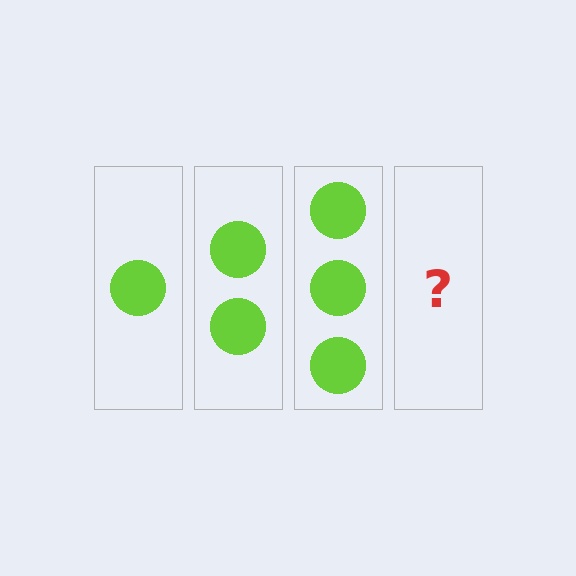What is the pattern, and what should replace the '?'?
The pattern is that each step adds one more circle. The '?' should be 4 circles.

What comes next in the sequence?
The next element should be 4 circles.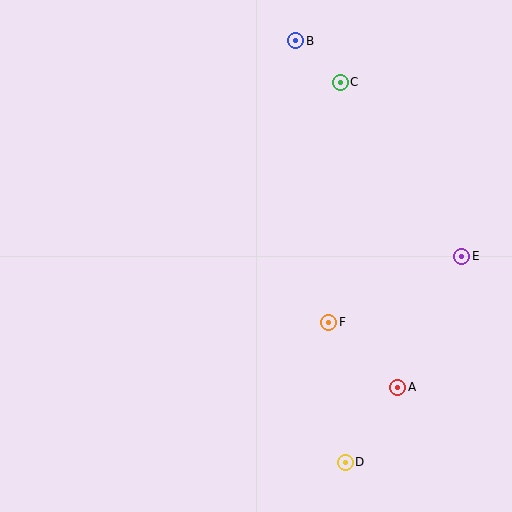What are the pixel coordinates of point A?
Point A is at (398, 387).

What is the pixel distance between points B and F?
The distance between B and F is 284 pixels.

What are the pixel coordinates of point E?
Point E is at (462, 256).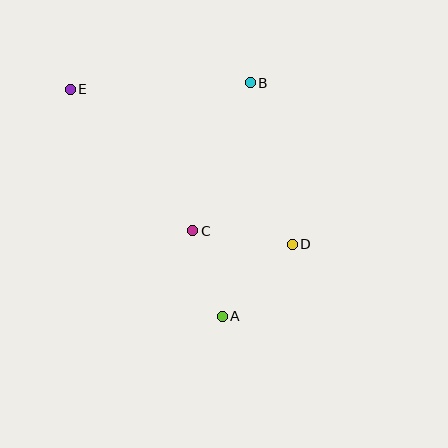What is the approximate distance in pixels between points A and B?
The distance between A and B is approximately 235 pixels.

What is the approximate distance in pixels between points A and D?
The distance between A and D is approximately 101 pixels.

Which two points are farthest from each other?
Points A and E are farthest from each other.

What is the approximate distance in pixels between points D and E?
The distance between D and E is approximately 271 pixels.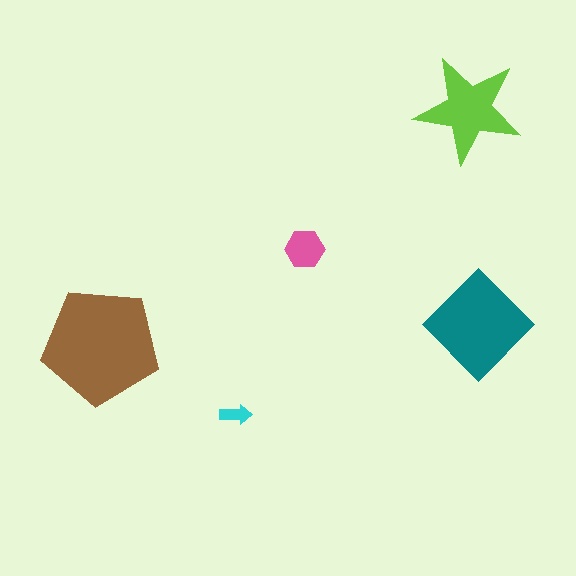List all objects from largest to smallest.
The brown pentagon, the teal diamond, the lime star, the pink hexagon, the cyan arrow.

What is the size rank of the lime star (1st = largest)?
3rd.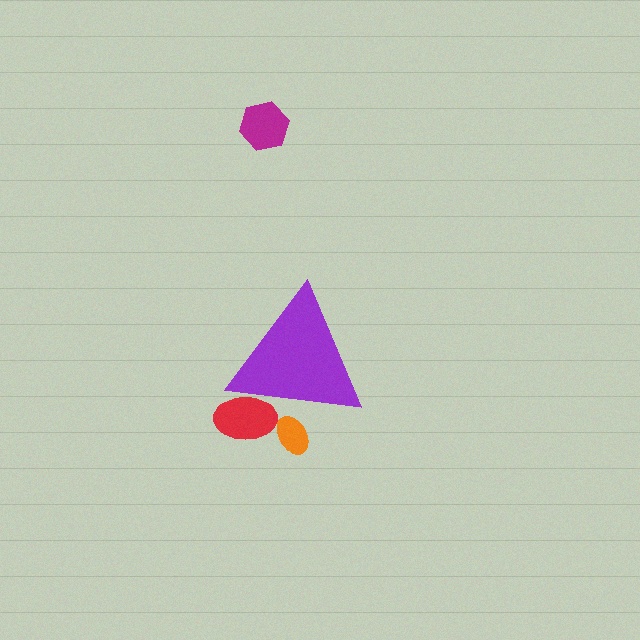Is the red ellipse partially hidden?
Yes, the red ellipse is partially hidden behind the purple triangle.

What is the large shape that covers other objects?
A purple triangle.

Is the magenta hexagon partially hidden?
No, the magenta hexagon is fully visible.